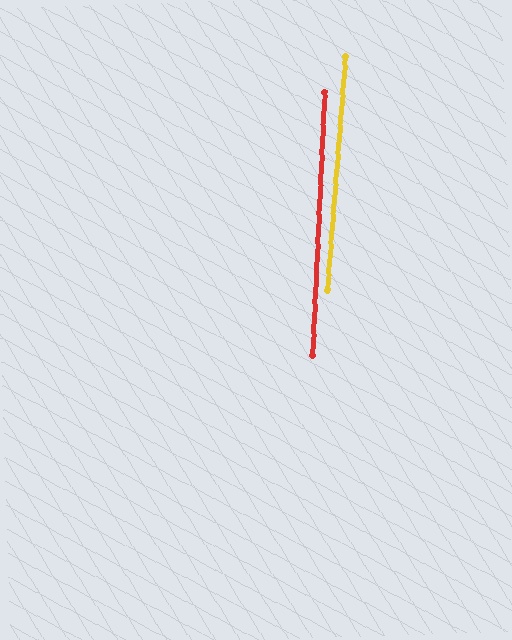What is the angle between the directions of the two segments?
Approximately 2 degrees.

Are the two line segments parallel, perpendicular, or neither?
Parallel — their directions differ by only 1.9°.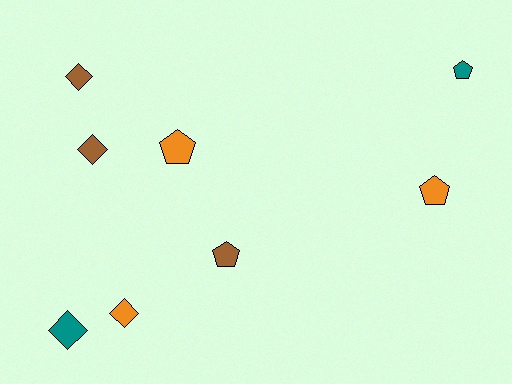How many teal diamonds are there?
There is 1 teal diamond.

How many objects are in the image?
There are 8 objects.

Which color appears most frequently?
Orange, with 3 objects.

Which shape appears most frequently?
Pentagon, with 4 objects.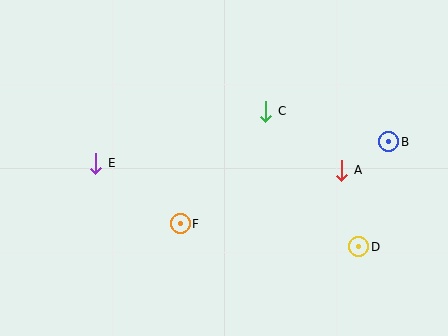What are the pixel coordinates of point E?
Point E is at (96, 163).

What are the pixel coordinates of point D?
Point D is at (359, 247).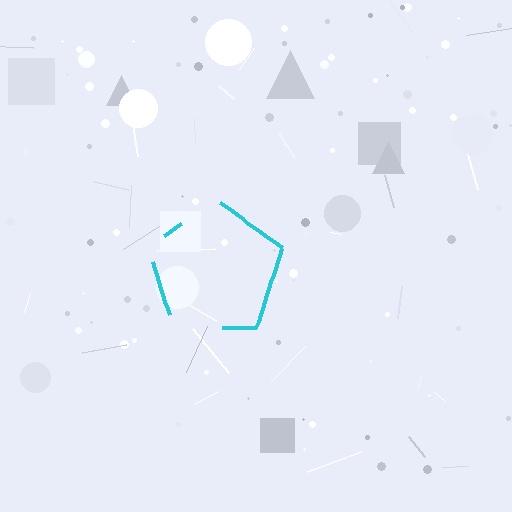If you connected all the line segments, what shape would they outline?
They would outline a pentagon.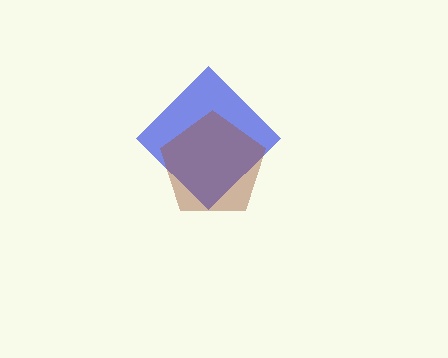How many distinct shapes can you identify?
There are 2 distinct shapes: a blue diamond, a brown pentagon.